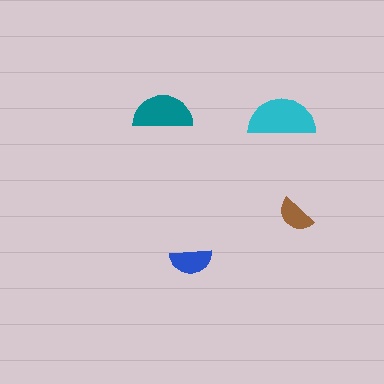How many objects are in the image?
There are 4 objects in the image.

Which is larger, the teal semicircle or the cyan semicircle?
The cyan one.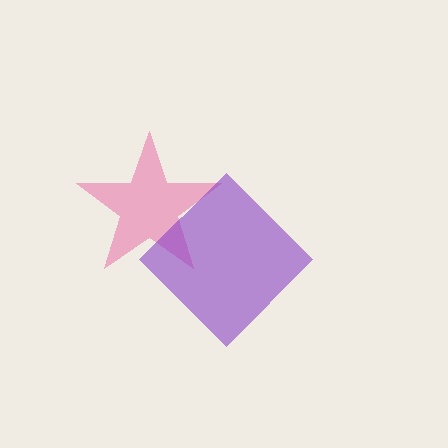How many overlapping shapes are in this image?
There are 2 overlapping shapes in the image.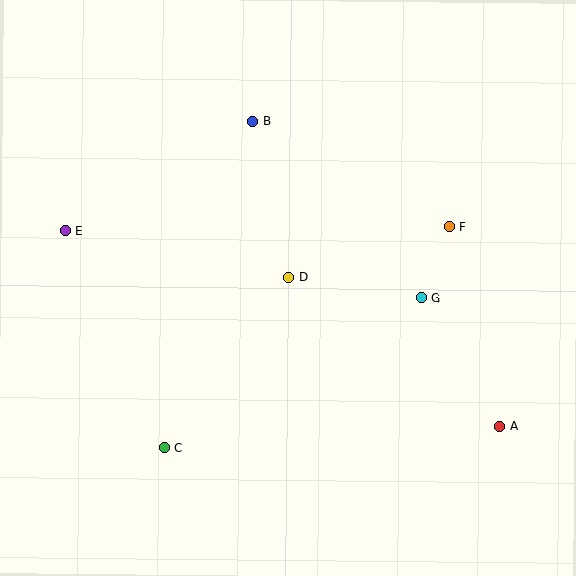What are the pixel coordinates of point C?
Point C is at (165, 447).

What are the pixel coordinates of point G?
Point G is at (421, 298).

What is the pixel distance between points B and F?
The distance between B and F is 223 pixels.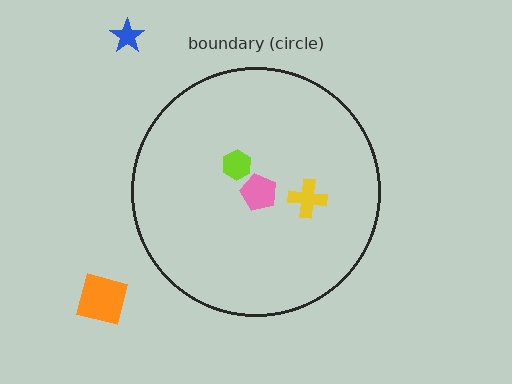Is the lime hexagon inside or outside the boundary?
Inside.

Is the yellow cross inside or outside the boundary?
Inside.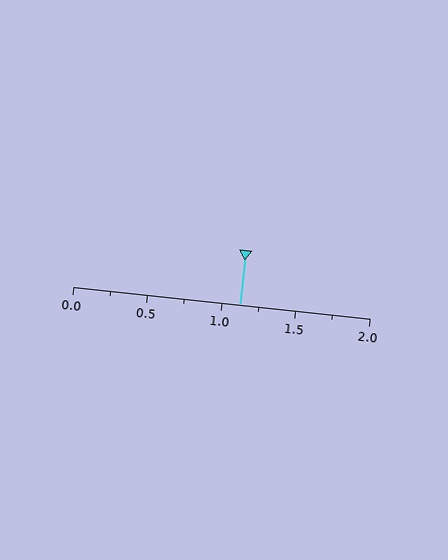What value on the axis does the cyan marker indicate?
The marker indicates approximately 1.12.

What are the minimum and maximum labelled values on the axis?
The axis runs from 0.0 to 2.0.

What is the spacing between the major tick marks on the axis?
The major ticks are spaced 0.5 apart.